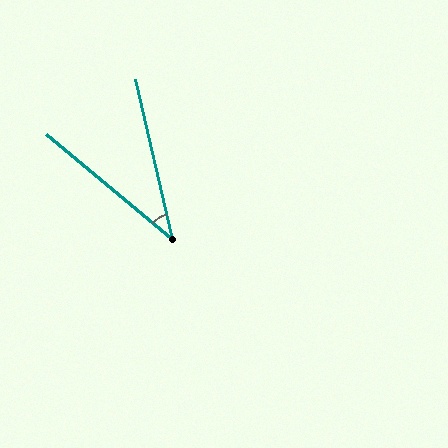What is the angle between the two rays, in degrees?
Approximately 37 degrees.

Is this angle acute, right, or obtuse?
It is acute.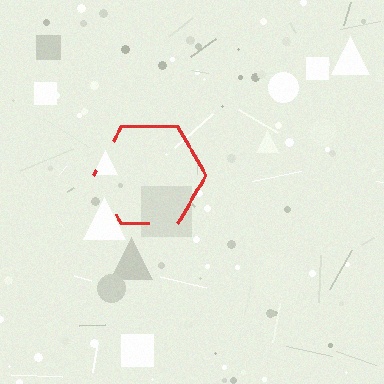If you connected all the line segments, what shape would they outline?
They would outline a hexagon.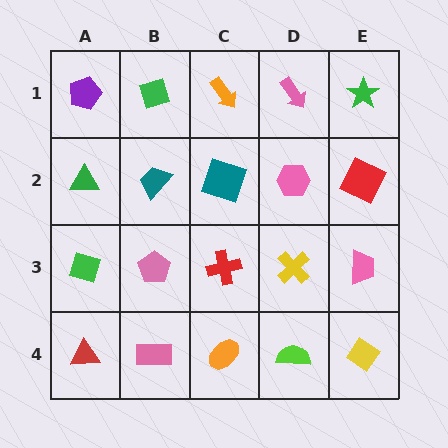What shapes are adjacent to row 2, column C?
An orange arrow (row 1, column C), a red cross (row 3, column C), a teal trapezoid (row 2, column B), a pink hexagon (row 2, column D).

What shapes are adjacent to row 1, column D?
A pink hexagon (row 2, column D), an orange arrow (row 1, column C), a green star (row 1, column E).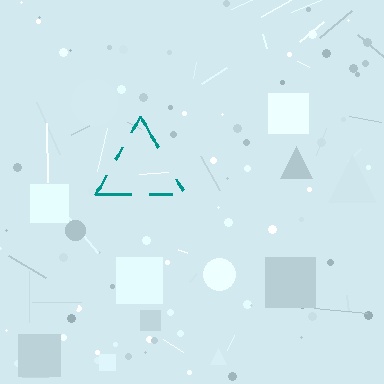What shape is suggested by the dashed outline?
The dashed outline suggests a triangle.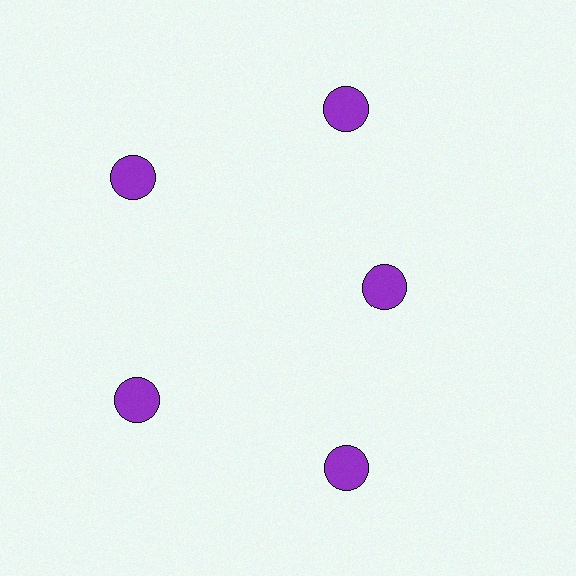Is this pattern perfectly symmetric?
No. The 5 purple circles are arranged in a ring, but one element near the 3 o'clock position is pulled inward toward the center, breaking the 5-fold rotational symmetry.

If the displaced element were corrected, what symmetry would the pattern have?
It would have 5-fold rotational symmetry — the pattern would map onto itself every 72 degrees.